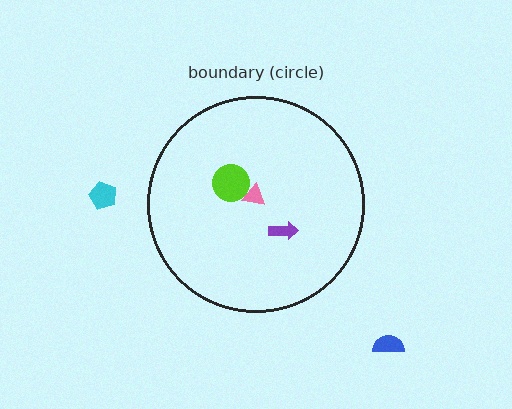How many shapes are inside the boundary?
3 inside, 2 outside.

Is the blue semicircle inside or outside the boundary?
Outside.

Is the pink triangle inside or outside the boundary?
Inside.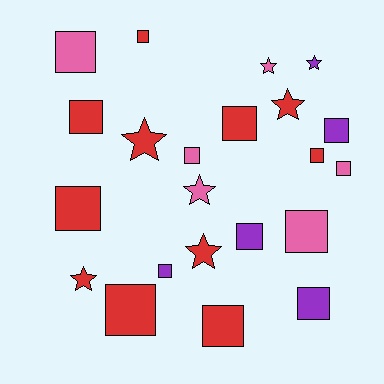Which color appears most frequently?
Red, with 11 objects.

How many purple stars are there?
There is 1 purple star.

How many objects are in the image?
There are 22 objects.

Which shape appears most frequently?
Square, with 15 objects.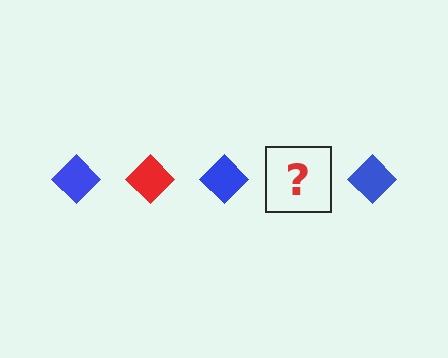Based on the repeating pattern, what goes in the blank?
The blank should be a red diamond.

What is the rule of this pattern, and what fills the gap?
The rule is that the pattern cycles through blue, red diamonds. The gap should be filled with a red diamond.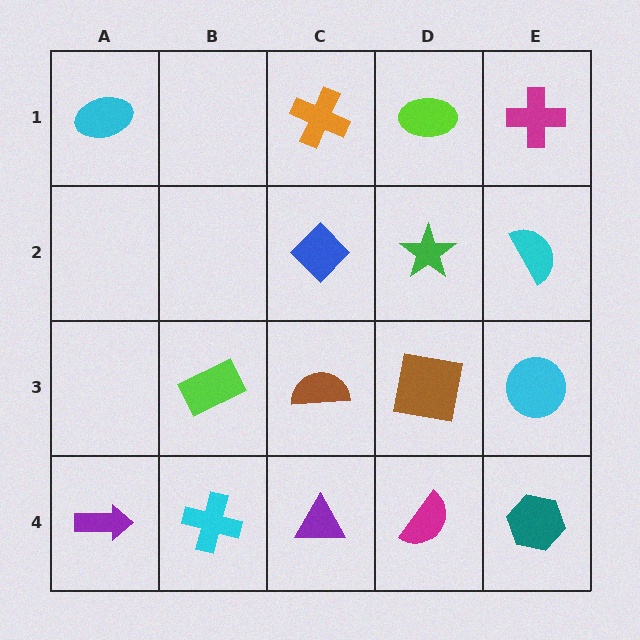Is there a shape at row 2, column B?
No, that cell is empty.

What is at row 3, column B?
A lime rectangle.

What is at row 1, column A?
A cyan ellipse.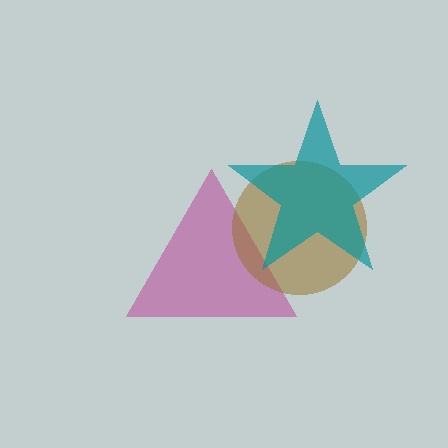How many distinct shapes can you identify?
There are 3 distinct shapes: a magenta triangle, a brown circle, a teal star.